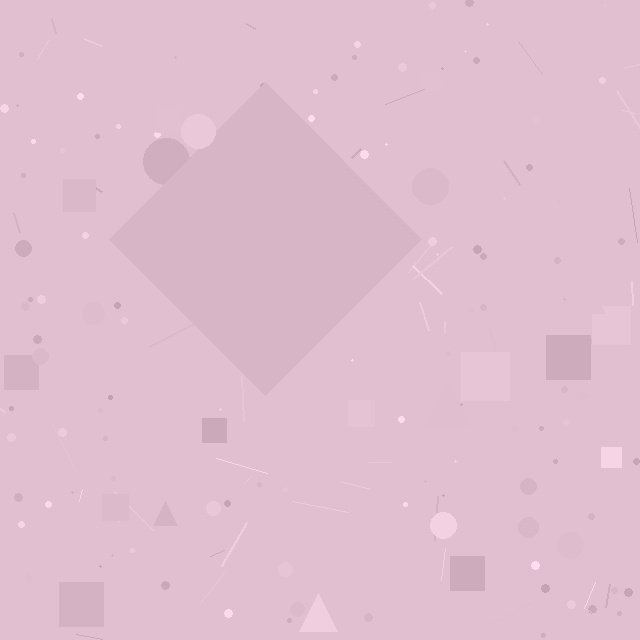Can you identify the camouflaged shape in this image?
The camouflaged shape is a diamond.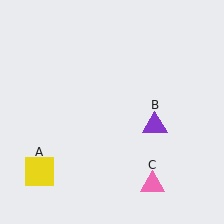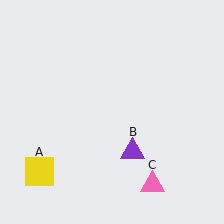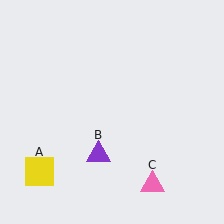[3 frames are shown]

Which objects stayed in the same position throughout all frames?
Yellow square (object A) and pink triangle (object C) remained stationary.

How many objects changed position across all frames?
1 object changed position: purple triangle (object B).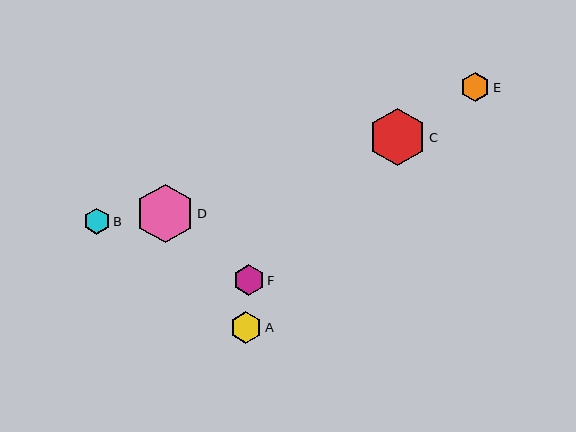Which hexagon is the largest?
Hexagon D is the largest with a size of approximately 58 pixels.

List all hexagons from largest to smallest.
From largest to smallest: D, C, F, A, E, B.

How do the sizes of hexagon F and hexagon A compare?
Hexagon F and hexagon A are approximately the same size.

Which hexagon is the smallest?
Hexagon B is the smallest with a size of approximately 26 pixels.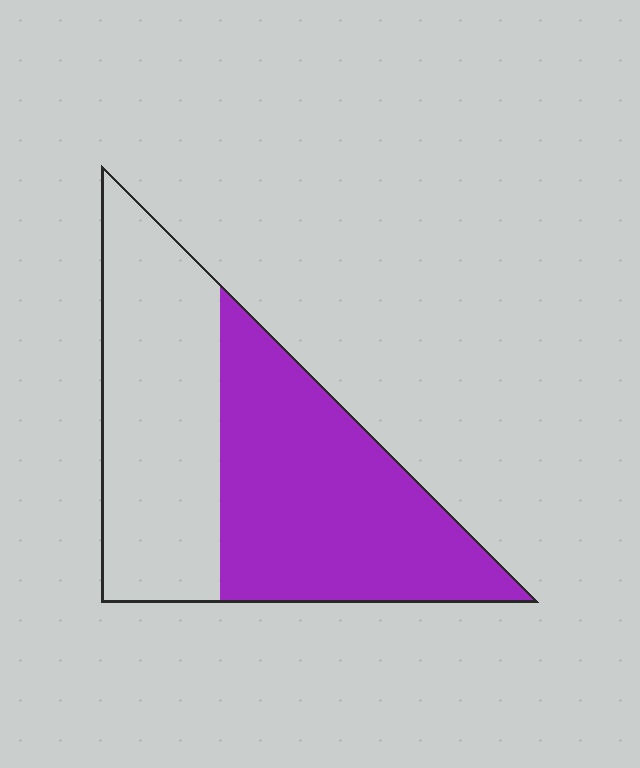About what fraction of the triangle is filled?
About one half (1/2).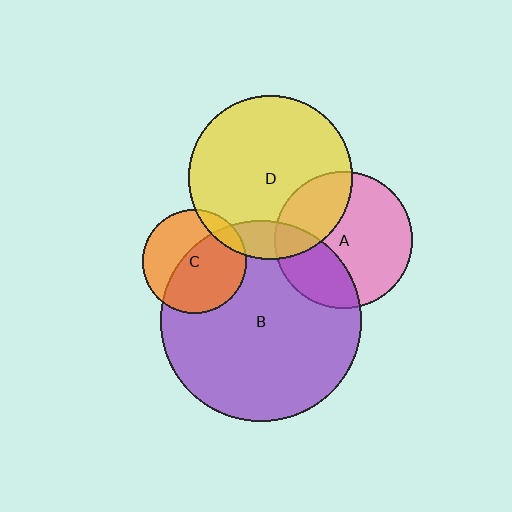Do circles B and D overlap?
Yes.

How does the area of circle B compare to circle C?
Approximately 3.7 times.